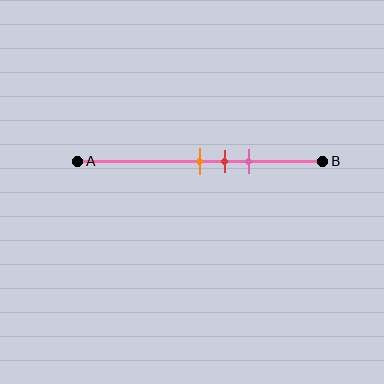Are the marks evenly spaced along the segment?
Yes, the marks are approximately evenly spaced.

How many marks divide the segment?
There are 3 marks dividing the segment.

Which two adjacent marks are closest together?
The orange and red marks are the closest adjacent pair.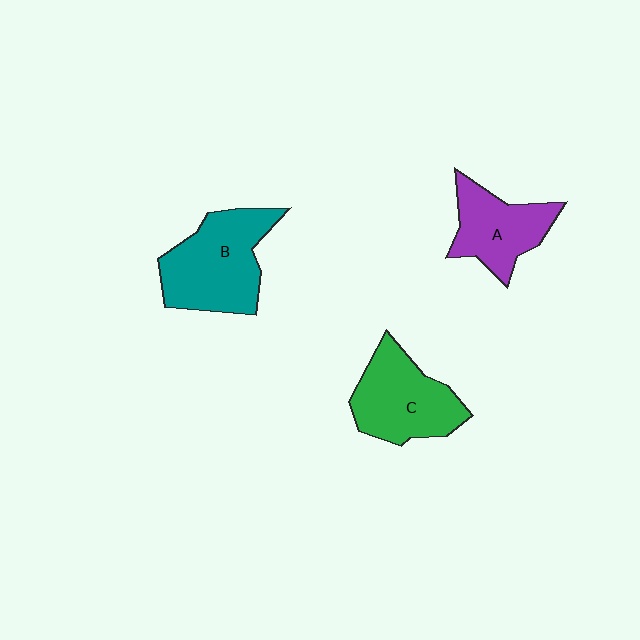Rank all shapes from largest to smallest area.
From largest to smallest: B (teal), C (green), A (purple).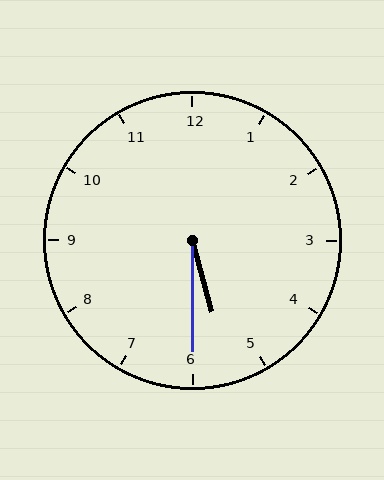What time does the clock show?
5:30.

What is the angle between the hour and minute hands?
Approximately 15 degrees.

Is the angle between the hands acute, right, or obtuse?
It is acute.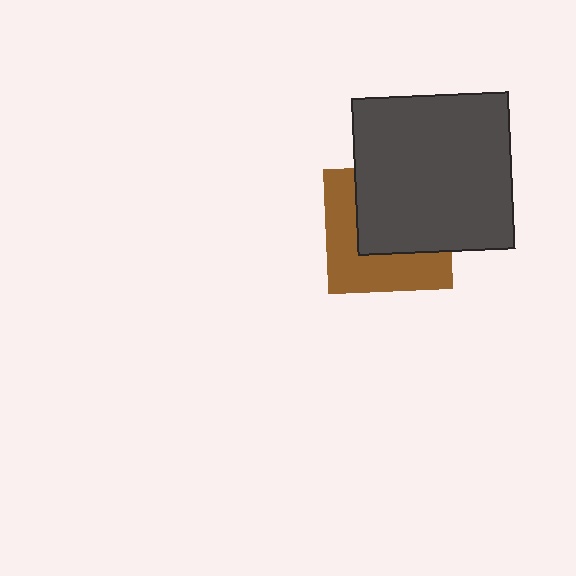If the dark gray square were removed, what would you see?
You would see the complete brown square.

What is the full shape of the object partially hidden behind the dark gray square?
The partially hidden object is a brown square.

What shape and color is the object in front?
The object in front is a dark gray square.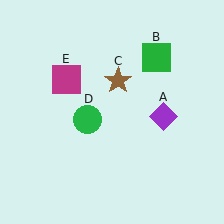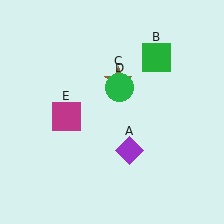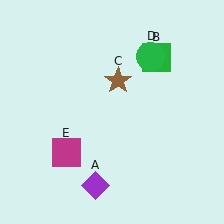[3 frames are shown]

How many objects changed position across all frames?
3 objects changed position: purple diamond (object A), green circle (object D), magenta square (object E).